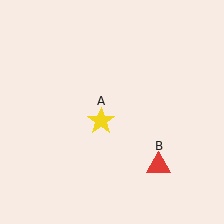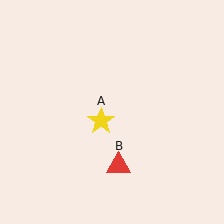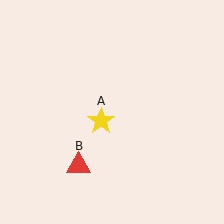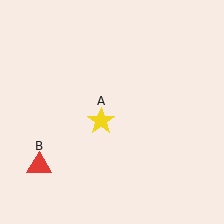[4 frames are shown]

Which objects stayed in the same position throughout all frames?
Yellow star (object A) remained stationary.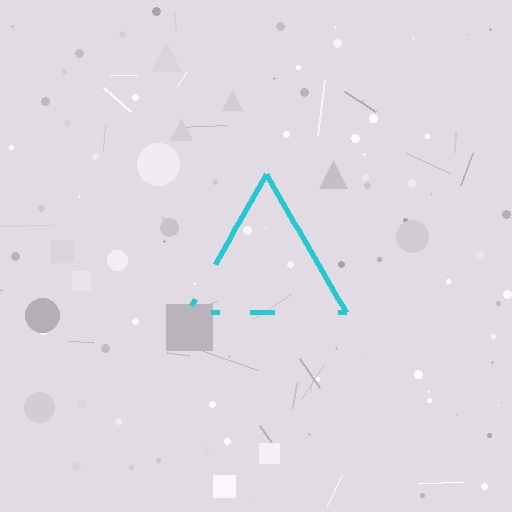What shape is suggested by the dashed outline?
The dashed outline suggests a triangle.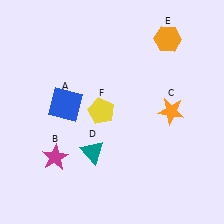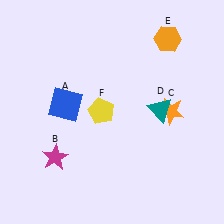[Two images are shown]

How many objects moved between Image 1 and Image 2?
1 object moved between the two images.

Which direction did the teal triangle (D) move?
The teal triangle (D) moved right.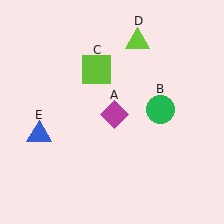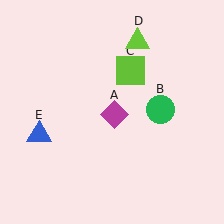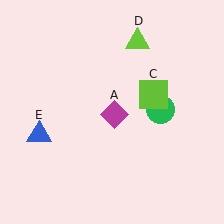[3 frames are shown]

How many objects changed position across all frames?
1 object changed position: lime square (object C).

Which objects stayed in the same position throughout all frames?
Magenta diamond (object A) and green circle (object B) and lime triangle (object D) and blue triangle (object E) remained stationary.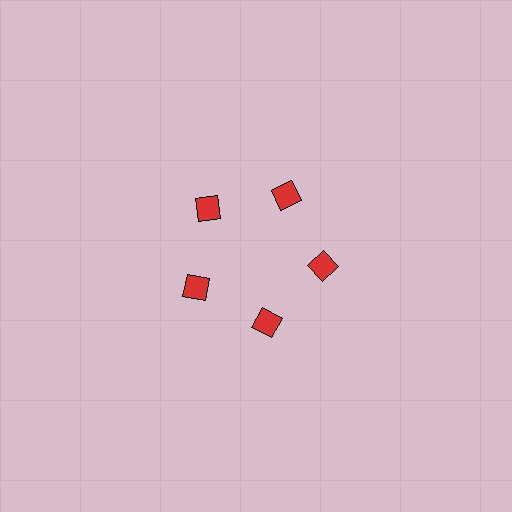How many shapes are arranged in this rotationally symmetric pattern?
There are 5 shapes, arranged in 5 groups of 1.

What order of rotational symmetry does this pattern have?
This pattern has 5-fold rotational symmetry.